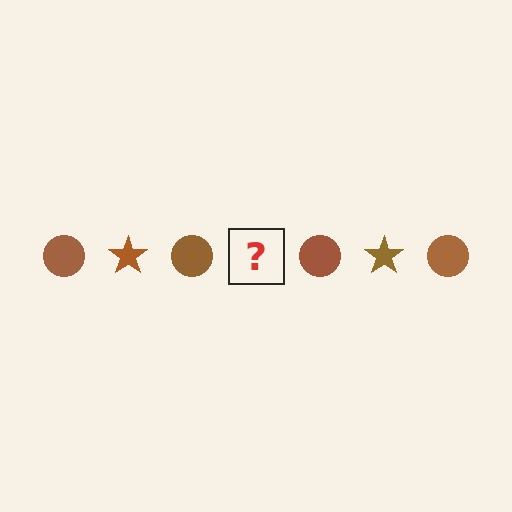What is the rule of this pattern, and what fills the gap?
The rule is that the pattern cycles through circle, star shapes in brown. The gap should be filled with a brown star.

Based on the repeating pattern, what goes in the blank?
The blank should be a brown star.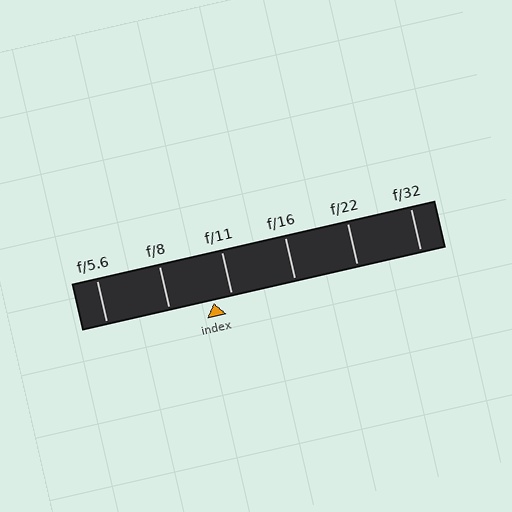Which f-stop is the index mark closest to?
The index mark is closest to f/11.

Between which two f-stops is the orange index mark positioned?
The index mark is between f/8 and f/11.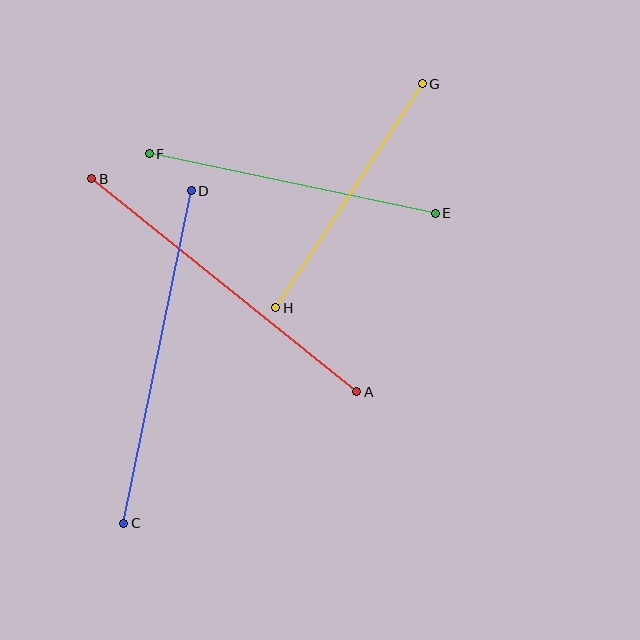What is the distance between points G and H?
The distance is approximately 268 pixels.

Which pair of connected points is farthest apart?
Points A and B are farthest apart.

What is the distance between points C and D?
The distance is approximately 339 pixels.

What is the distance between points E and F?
The distance is approximately 293 pixels.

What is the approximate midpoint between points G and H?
The midpoint is at approximately (349, 196) pixels.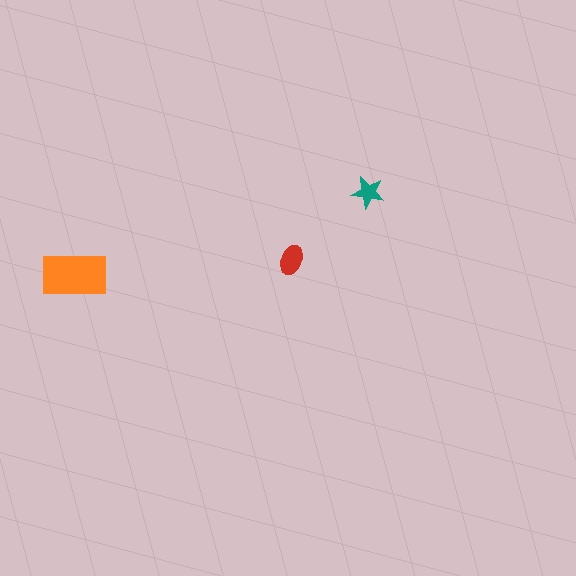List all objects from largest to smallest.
The orange rectangle, the red ellipse, the teal star.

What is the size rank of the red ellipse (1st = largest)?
2nd.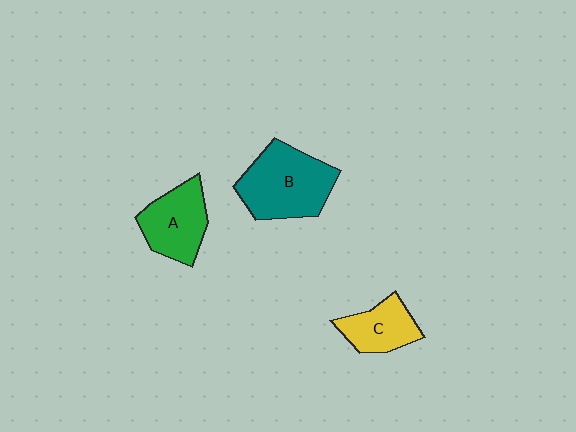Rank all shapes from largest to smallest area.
From largest to smallest: B (teal), A (green), C (yellow).